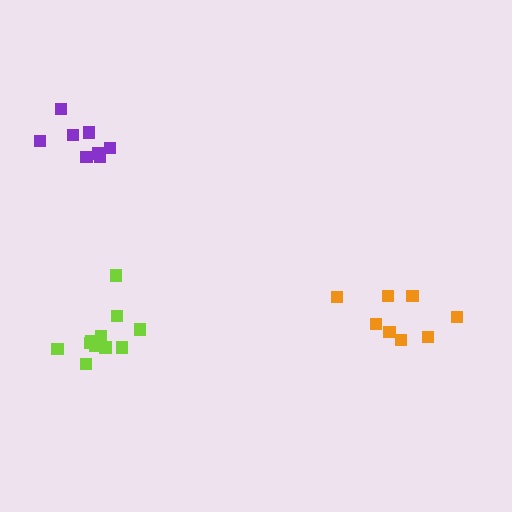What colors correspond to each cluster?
The clusters are colored: lime, purple, orange.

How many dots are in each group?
Group 1: 11 dots, Group 2: 8 dots, Group 3: 8 dots (27 total).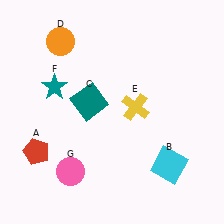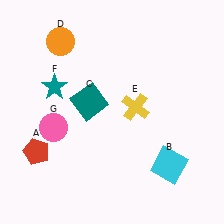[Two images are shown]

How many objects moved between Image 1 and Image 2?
1 object moved between the two images.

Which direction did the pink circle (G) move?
The pink circle (G) moved up.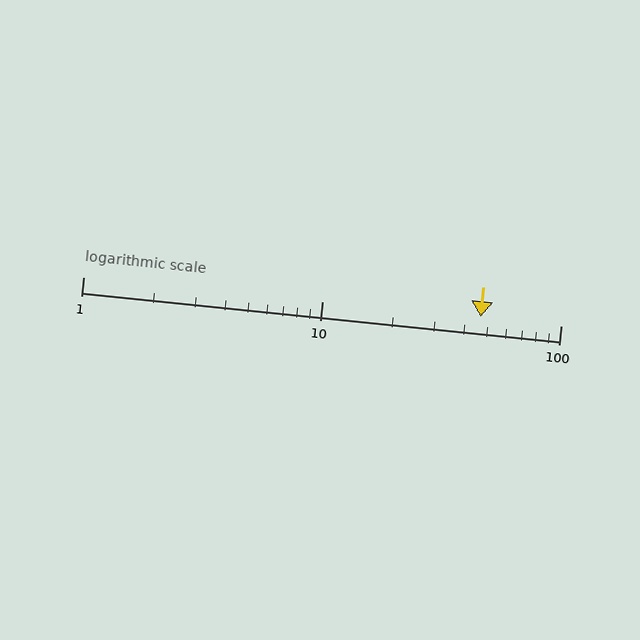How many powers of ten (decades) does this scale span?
The scale spans 2 decades, from 1 to 100.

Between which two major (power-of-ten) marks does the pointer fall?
The pointer is between 10 and 100.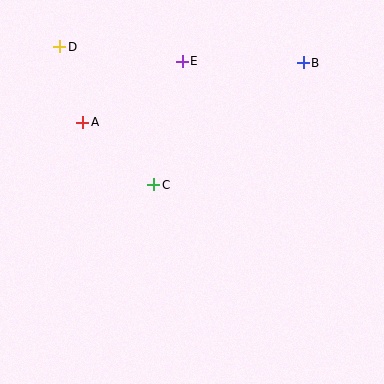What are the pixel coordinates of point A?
Point A is at (83, 122).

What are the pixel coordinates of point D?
Point D is at (60, 47).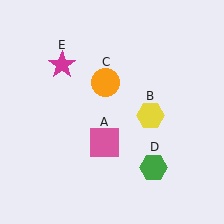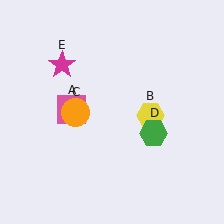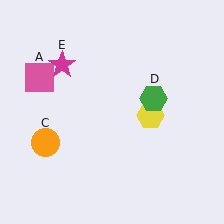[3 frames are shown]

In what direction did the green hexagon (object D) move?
The green hexagon (object D) moved up.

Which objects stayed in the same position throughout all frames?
Yellow hexagon (object B) and magenta star (object E) remained stationary.